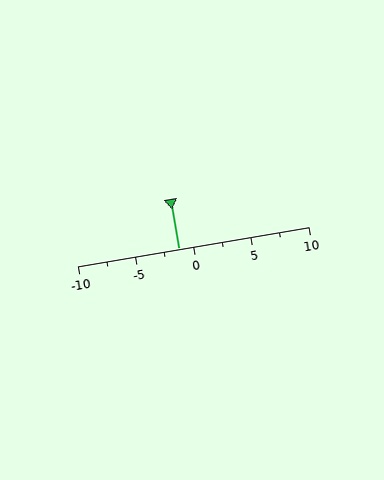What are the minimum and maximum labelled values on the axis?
The axis runs from -10 to 10.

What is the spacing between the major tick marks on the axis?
The major ticks are spaced 5 apart.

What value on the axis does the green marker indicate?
The marker indicates approximately -1.2.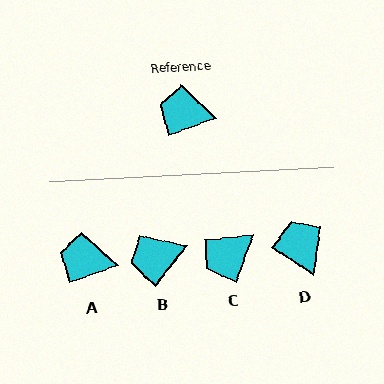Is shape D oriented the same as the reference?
No, it is off by about 54 degrees.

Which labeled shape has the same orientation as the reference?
A.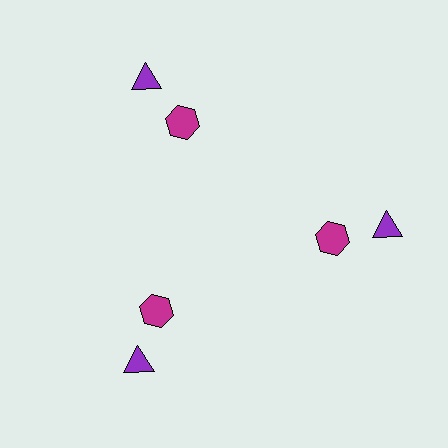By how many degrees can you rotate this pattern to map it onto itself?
The pattern maps onto itself every 120 degrees of rotation.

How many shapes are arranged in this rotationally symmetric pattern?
There are 6 shapes, arranged in 3 groups of 2.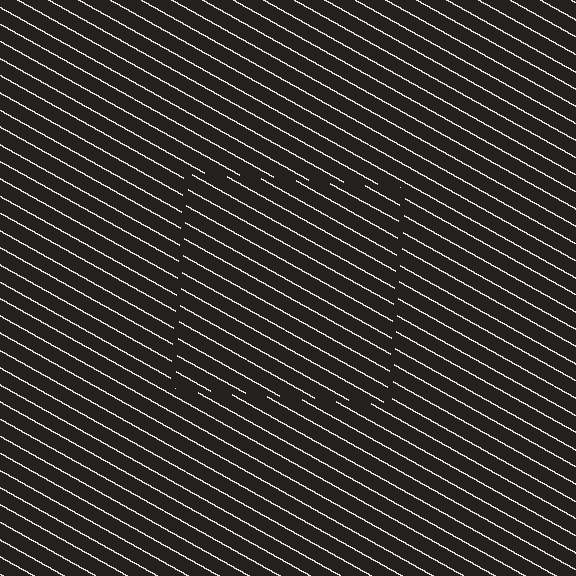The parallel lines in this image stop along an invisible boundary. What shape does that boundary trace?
An illusory square. The interior of the shape contains the same grating, shifted by half a period — the contour is defined by the phase discontinuity where line-ends from the inner and outer gratings abut.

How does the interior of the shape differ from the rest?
The interior of the shape contains the same grating, shifted by half a period — the contour is defined by the phase discontinuity where line-ends from the inner and outer gratings abut.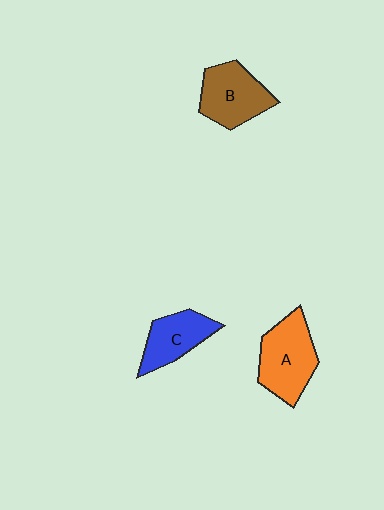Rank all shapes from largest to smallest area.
From largest to smallest: A (orange), B (brown), C (blue).